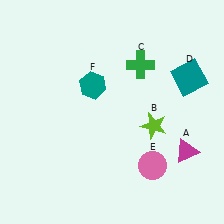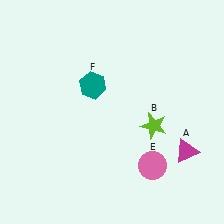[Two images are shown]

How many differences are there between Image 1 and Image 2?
There are 2 differences between the two images.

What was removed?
The green cross (C), the teal square (D) were removed in Image 2.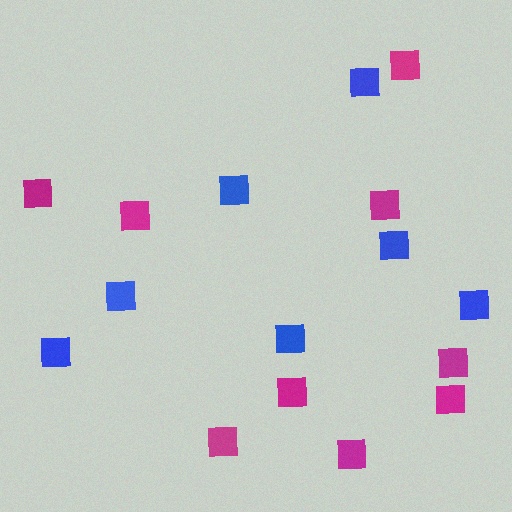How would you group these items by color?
There are 2 groups: one group of magenta squares (9) and one group of blue squares (7).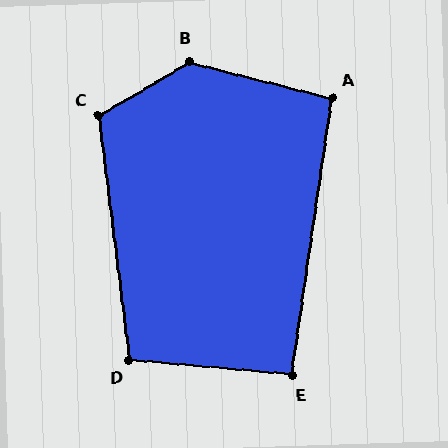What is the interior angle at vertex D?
Approximately 103 degrees (obtuse).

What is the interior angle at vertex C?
Approximately 113 degrees (obtuse).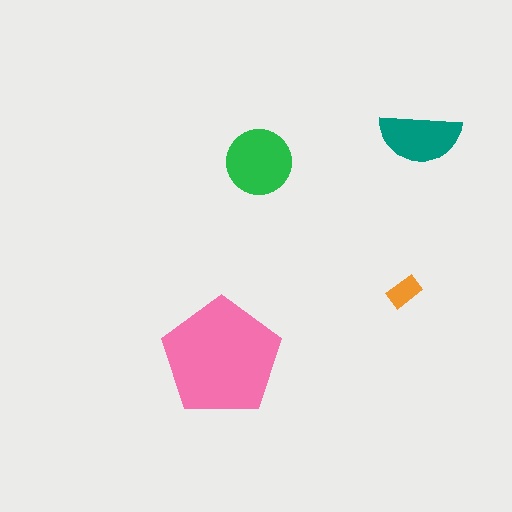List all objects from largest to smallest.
The pink pentagon, the green circle, the teal semicircle, the orange rectangle.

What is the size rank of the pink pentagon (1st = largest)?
1st.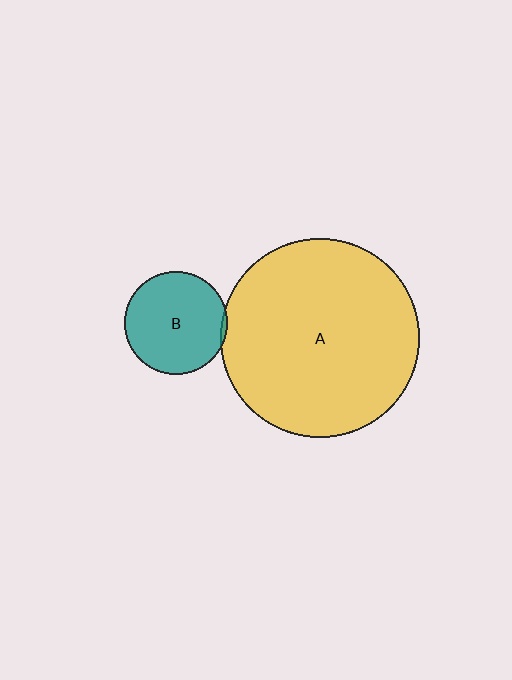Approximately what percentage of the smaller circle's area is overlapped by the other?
Approximately 5%.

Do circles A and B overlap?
Yes.